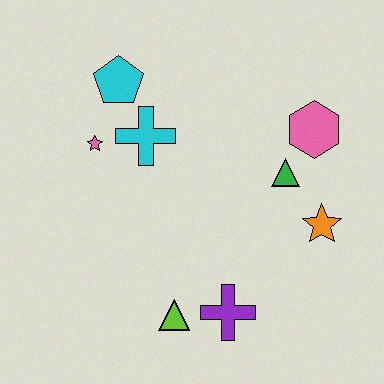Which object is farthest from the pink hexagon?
The lime triangle is farthest from the pink hexagon.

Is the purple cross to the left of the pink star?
No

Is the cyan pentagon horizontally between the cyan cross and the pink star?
Yes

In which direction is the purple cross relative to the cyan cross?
The purple cross is below the cyan cross.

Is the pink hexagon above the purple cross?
Yes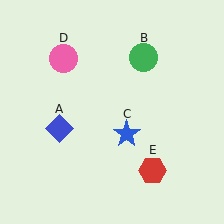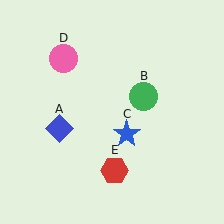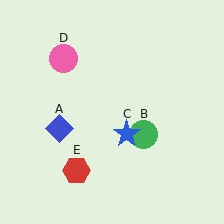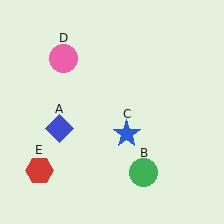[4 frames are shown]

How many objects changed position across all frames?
2 objects changed position: green circle (object B), red hexagon (object E).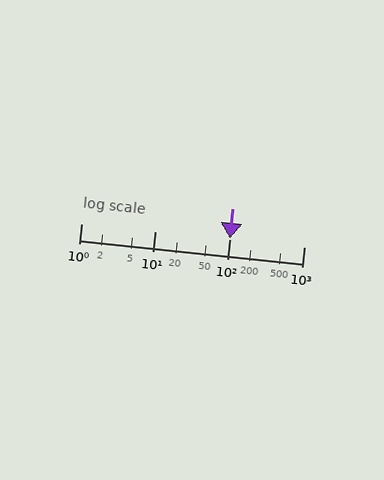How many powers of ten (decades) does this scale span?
The scale spans 3 decades, from 1 to 1000.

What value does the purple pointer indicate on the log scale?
The pointer indicates approximately 100.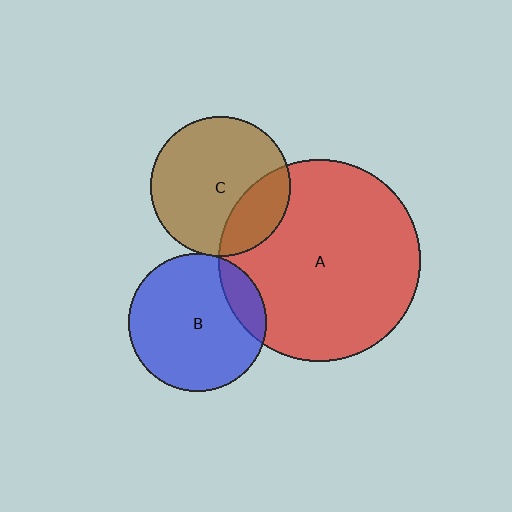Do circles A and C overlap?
Yes.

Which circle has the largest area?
Circle A (red).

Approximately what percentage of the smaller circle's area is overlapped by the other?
Approximately 25%.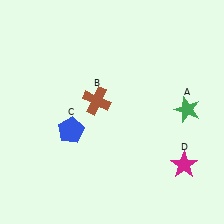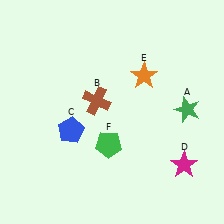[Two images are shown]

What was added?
An orange star (E), a green pentagon (F) were added in Image 2.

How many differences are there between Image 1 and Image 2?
There are 2 differences between the two images.